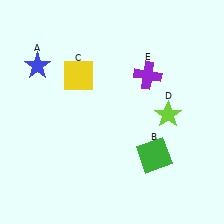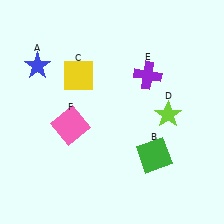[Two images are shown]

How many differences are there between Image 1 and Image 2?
There is 1 difference between the two images.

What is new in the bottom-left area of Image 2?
A pink square (F) was added in the bottom-left area of Image 2.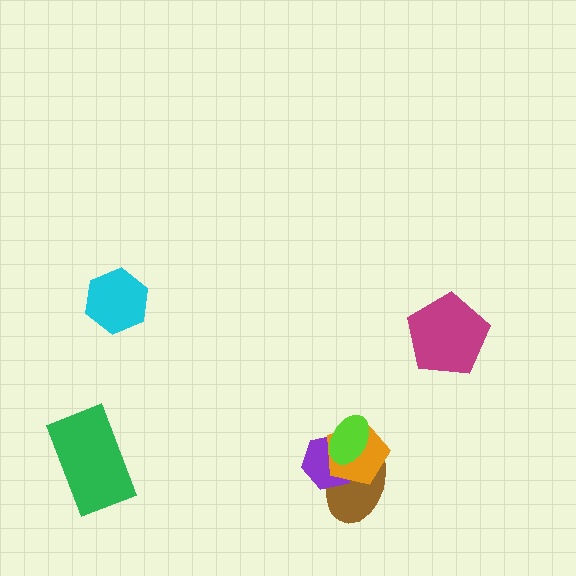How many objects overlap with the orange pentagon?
3 objects overlap with the orange pentagon.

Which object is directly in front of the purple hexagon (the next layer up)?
The orange pentagon is directly in front of the purple hexagon.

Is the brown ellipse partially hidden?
Yes, it is partially covered by another shape.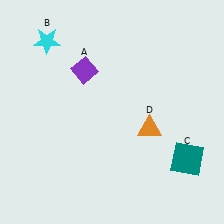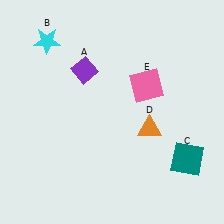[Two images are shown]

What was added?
A pink square (E) was added in Image 2.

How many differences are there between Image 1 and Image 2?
There is 1 difference between the two images.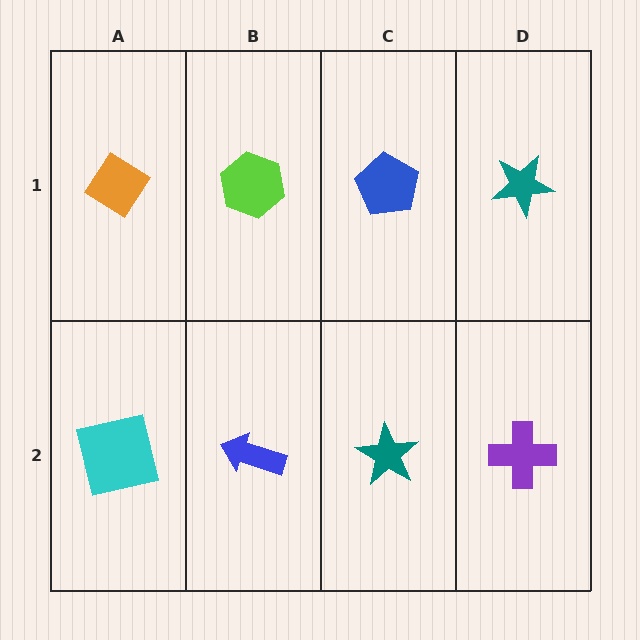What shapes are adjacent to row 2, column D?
A teal star (row 1, column D), a teal star (row 2, column C).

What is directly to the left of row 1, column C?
A lime hexagon.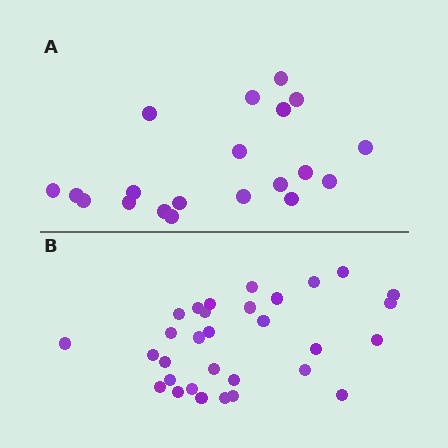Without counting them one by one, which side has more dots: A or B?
Region B (the bottom region) has more dots.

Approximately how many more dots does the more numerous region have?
Region B has roughly 12 or so more dots than region A.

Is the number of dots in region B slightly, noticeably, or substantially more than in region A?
Region B has substantially more. The ratio is roughly 1.6 to 1.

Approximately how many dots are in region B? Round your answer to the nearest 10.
About 30 dots. (The exact count is 31, which rounds to 30.)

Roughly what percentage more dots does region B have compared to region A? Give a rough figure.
About 55% more.